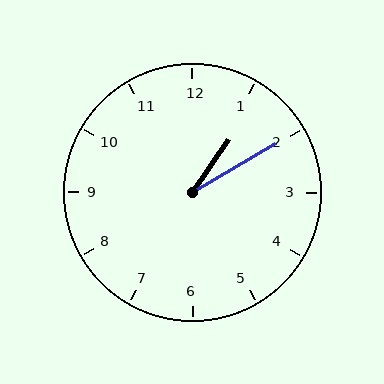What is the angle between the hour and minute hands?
Approximately 25 degrees.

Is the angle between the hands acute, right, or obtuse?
It is acute.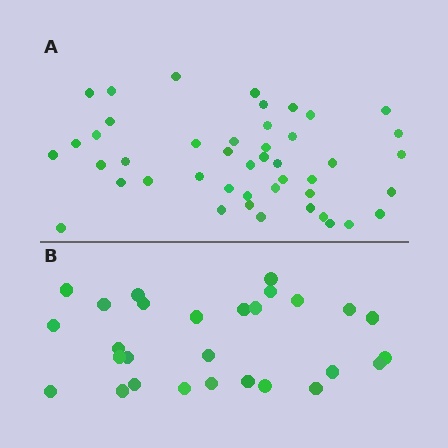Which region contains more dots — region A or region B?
Region A (the top region) has more dots.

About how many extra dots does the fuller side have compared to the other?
Region A has approximately 15 more dots than region B.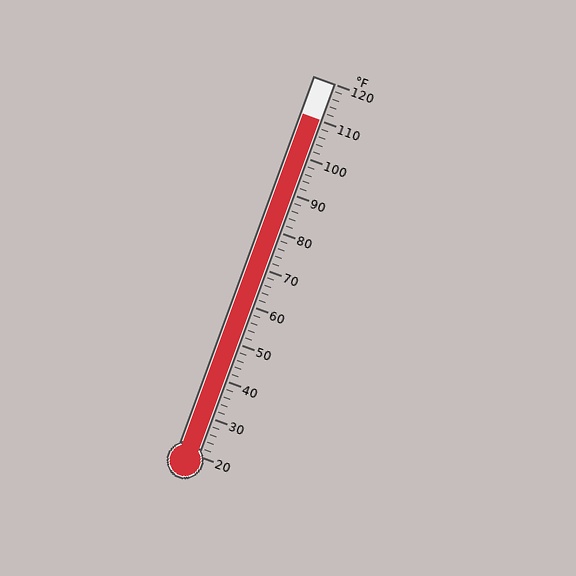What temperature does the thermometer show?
The thermometer shows approximately 110°F.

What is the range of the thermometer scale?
The thermometer scale ranges from 20°F to 120°F.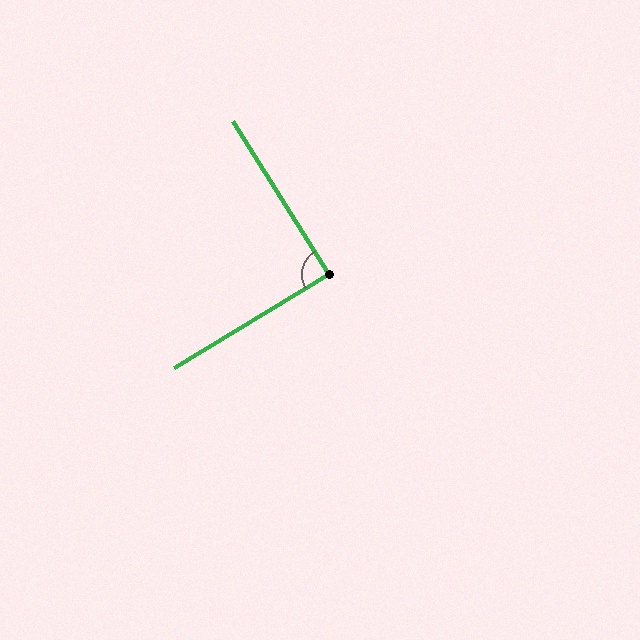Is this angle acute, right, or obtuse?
It is approximately a right angle.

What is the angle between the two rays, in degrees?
Approximately 89 degrees.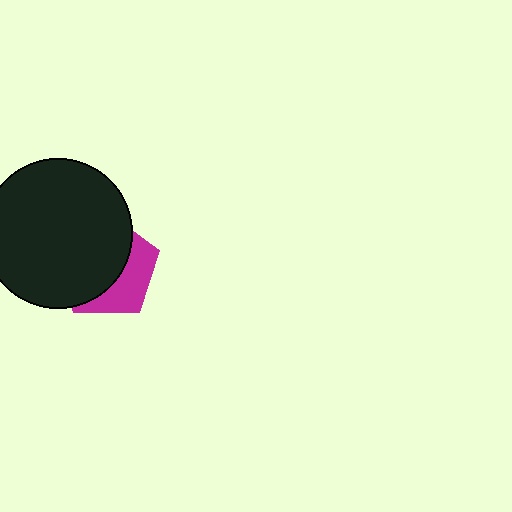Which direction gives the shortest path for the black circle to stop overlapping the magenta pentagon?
Moving left gives the shortest separation.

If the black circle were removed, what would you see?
You would see the complete magenta pentagon.